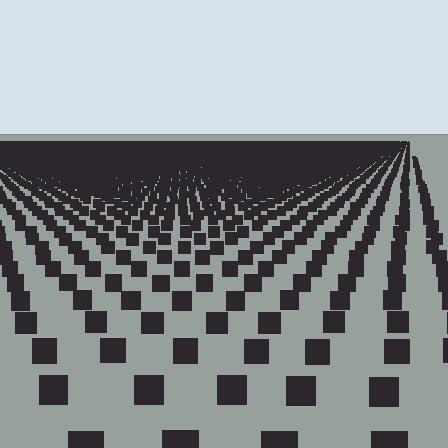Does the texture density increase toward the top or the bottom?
Density increases toward the top.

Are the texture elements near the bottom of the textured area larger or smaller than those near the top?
Larger. Near the bottom, elements are closer to the viewer and appear at a bigger on-screen size.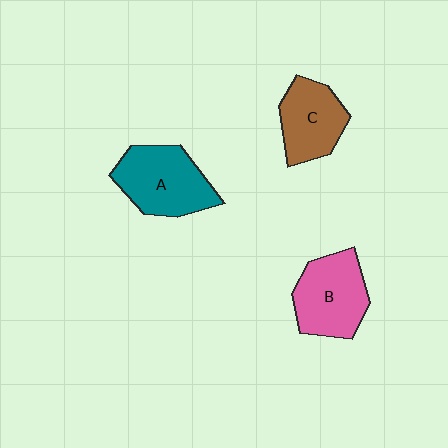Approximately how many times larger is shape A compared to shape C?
Approximately 1.3 times.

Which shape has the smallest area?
Shape C (brown).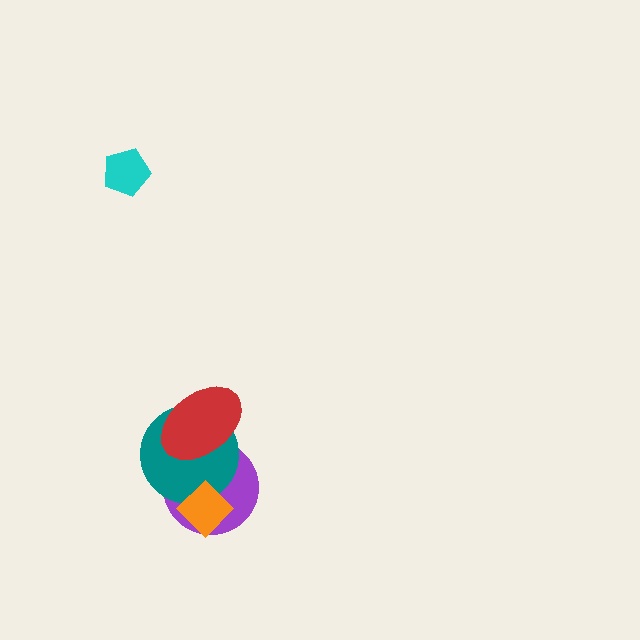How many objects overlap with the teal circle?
3 objects overlap with the teal circle.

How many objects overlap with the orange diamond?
2 objects overlap with the orange diamond.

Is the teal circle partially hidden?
Yes, it is partially covered by another shape.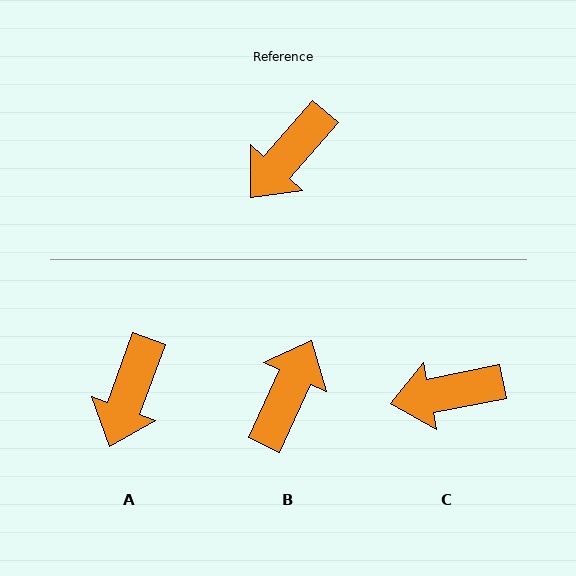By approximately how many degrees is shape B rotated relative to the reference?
Approximately 163 degrees clockwise.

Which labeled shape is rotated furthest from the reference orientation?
B, about 163 degrees away.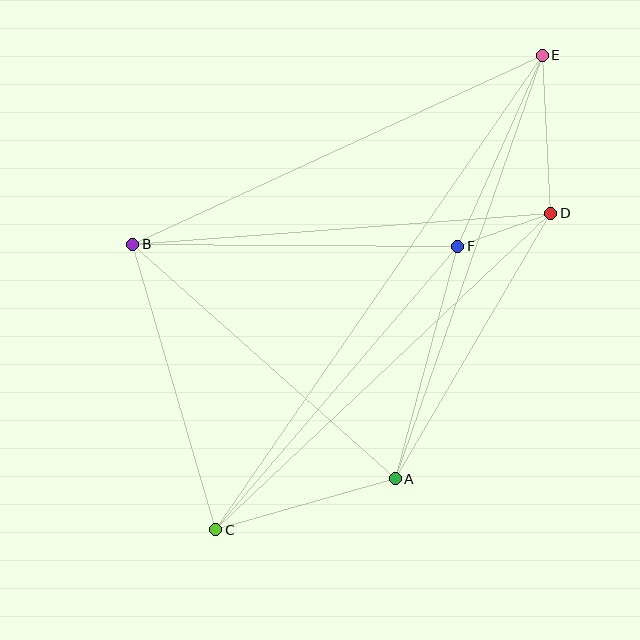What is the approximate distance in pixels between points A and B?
The distance between A and B is approximately 352 pixels.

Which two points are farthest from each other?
Points C and E are farthest from each other.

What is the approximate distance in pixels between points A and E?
The distance between A and E is approximately 448 pixels.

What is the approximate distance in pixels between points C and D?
The distance between C and D is approximately 461 pixels.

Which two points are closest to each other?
Points D and F are closest to each other.